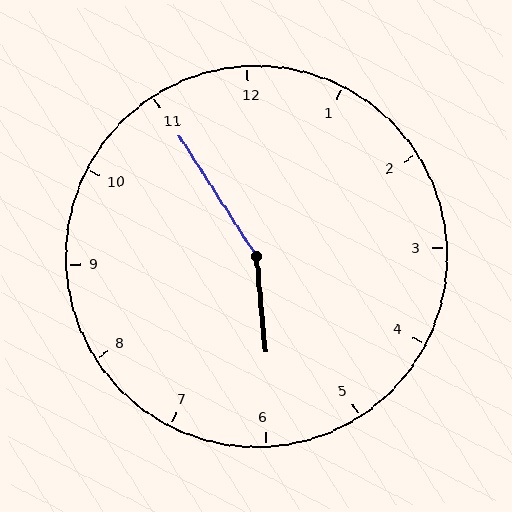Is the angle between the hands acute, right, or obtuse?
It is obtuse.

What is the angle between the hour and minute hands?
Approximately 152 degrees.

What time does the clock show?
5:55.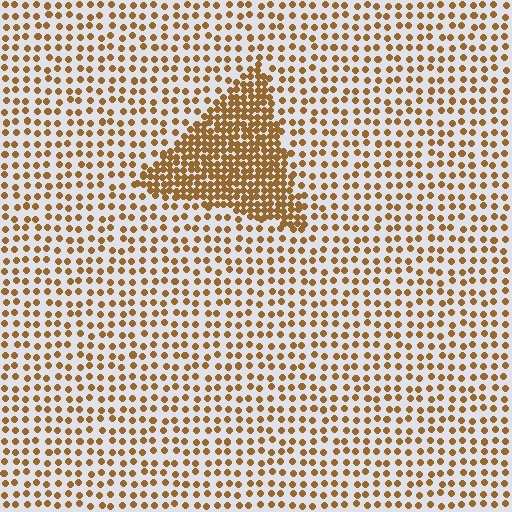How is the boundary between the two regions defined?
The boundary is defined by a change in element density (approximately 2.5x ratio). All elements are the same color, size, and shape.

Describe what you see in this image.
The image contains small brown elements arranged at two different densities. A triangle-shaped region is visible where the elements are more densely packed than the surrounding area.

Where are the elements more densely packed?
The elements are more densely packed inside the triangle boundary.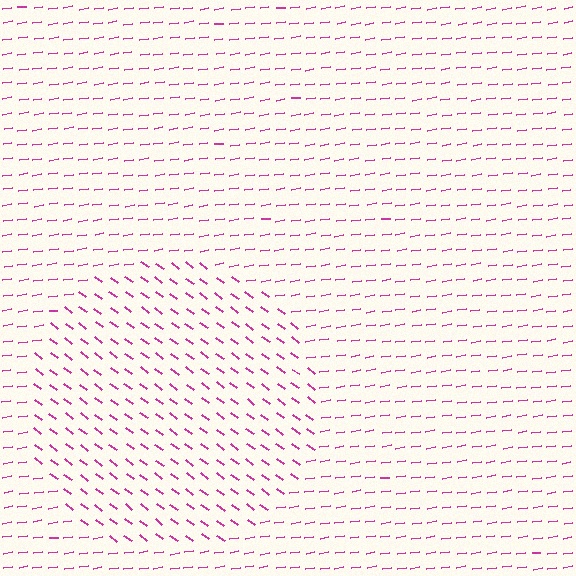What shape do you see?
I see a circle.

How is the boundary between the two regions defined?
The boundary is defined purely by a change in line orientation (approximately 45 degrees difference). All lines are the same color and thickness.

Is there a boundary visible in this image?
Yes, there is a texture boundary formed by a change in line orientation.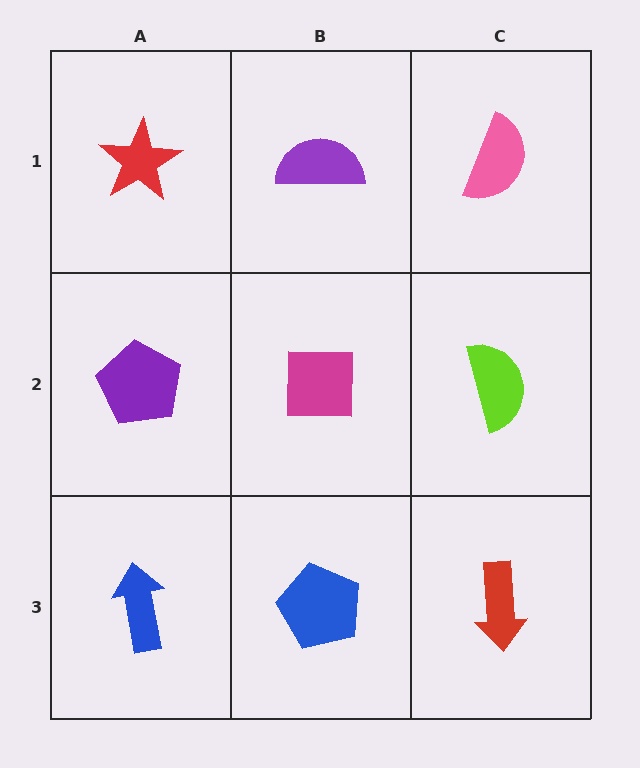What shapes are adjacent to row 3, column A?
A purple pentagon (row 2, column A), a blue pentagon (row 3, column B).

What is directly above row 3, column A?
A purple pentagon.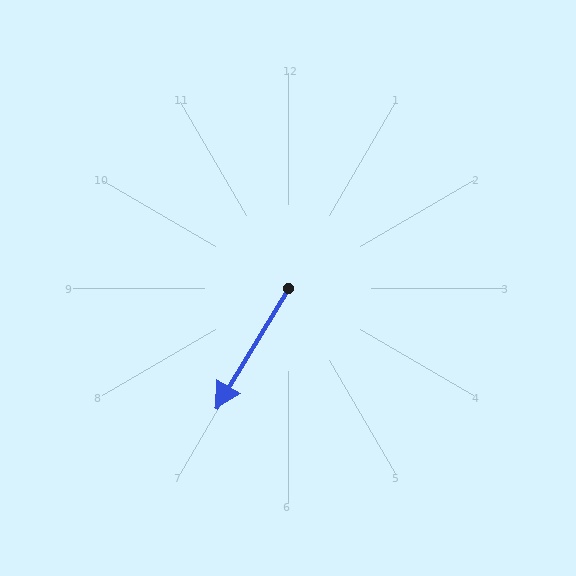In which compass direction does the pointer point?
Southwest.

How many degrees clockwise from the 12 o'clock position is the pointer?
Approximately 211 degrees.